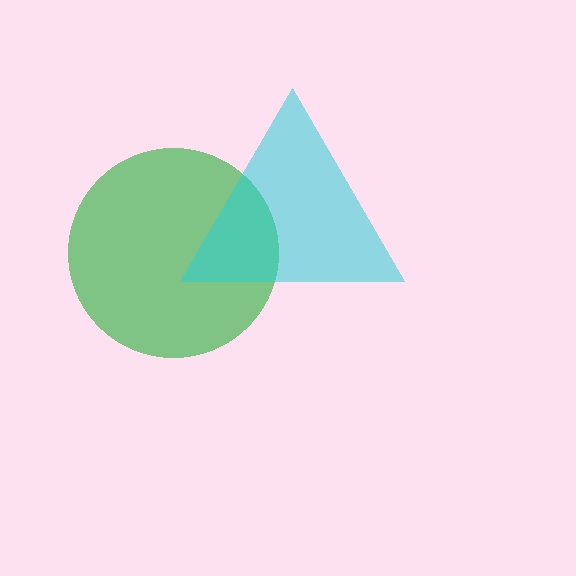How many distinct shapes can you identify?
There are 2 distinct shapes: a green circle, a cyan triangle.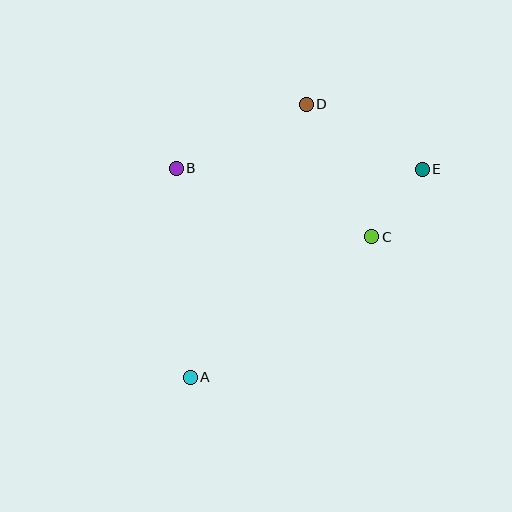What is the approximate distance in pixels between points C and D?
The distance between C and D is approximately 148 pixels.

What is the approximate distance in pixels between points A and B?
The distance between A and B is approximately 209 pixels.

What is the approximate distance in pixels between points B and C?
The distance between B and C is approximately 207 pixels.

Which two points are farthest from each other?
Points A and E are farthest from each other.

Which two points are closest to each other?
Points C and E are closest to each other.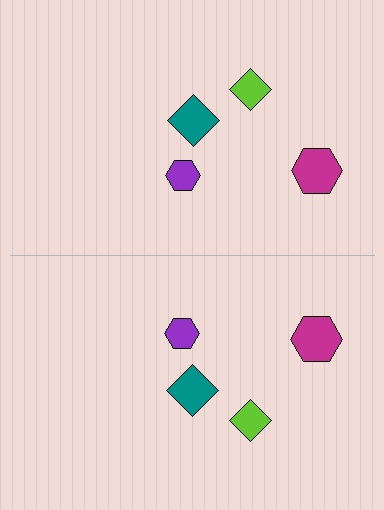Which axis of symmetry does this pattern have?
The pattern has a horizontal axis of symmetry running through the center of the image.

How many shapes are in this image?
There are 8 shapes in this image.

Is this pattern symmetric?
Yes, this pattern has bilateral (reflection) symmetry.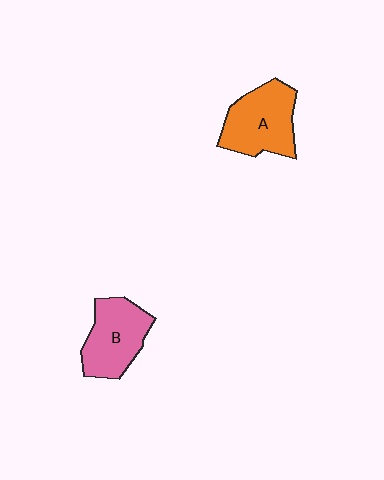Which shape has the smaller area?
Shape B (pink).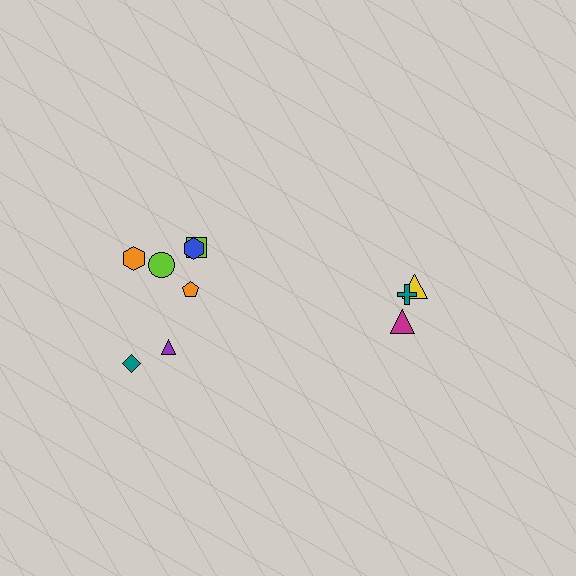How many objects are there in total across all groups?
There are 10 objects.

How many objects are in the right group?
There are 3 objects.